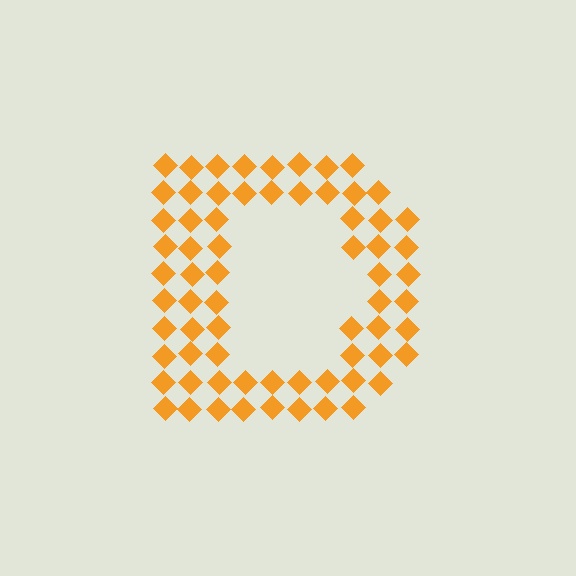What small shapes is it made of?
It is made of small diamonds.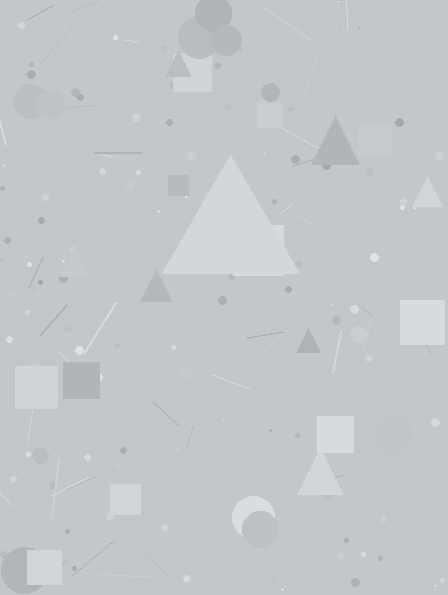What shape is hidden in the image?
A triangle is hidden in the image.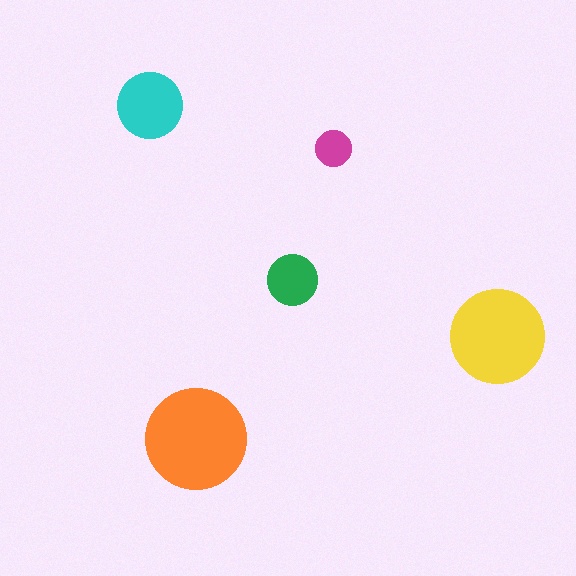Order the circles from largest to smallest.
the orange one, the yellow one, the cyan one, the green one, the magenta one.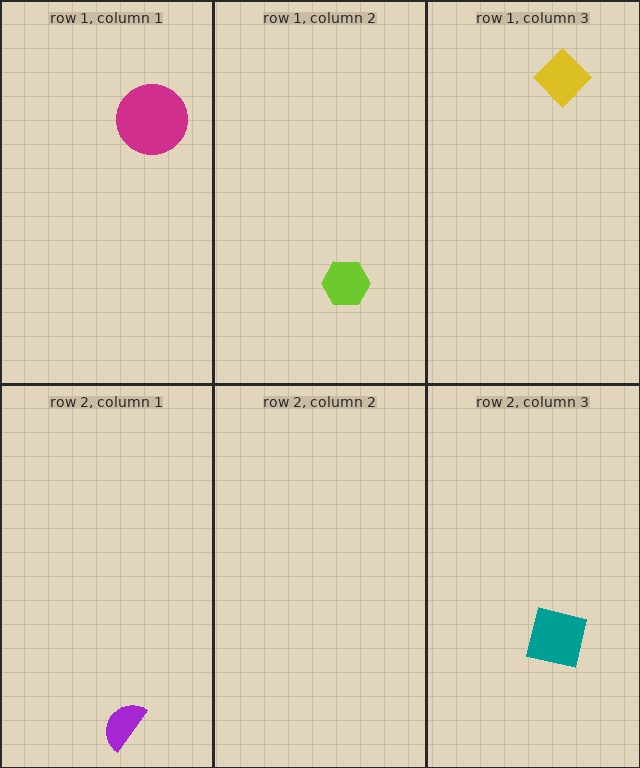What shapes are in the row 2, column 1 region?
The purple semicircle.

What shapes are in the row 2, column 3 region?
The teal square.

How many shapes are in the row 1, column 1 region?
1.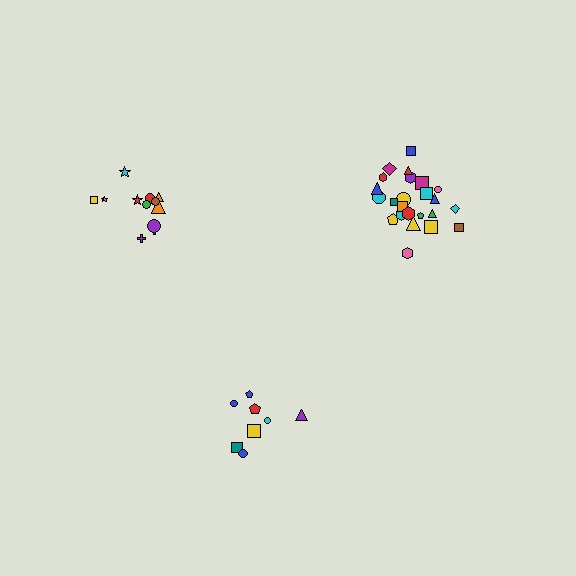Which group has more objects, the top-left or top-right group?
The top-right group.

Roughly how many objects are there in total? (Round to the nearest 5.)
Roughly 45 objects in total.